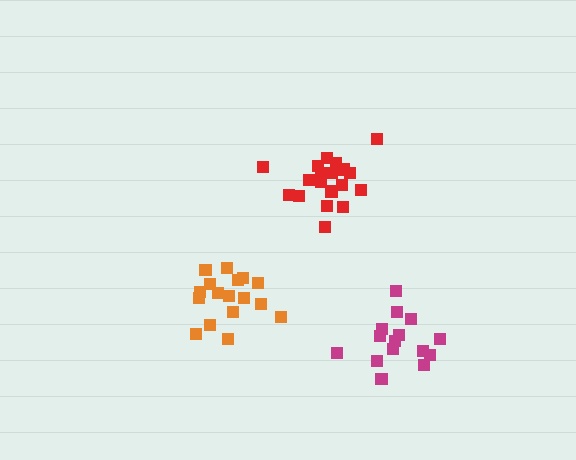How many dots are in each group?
Group 1: 15 dots, Group 2: 17 dots, Group 3: 20 dots (52 total).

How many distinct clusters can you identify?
There are 3 distinct clusters.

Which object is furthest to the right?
The magenta cluster is rightmost.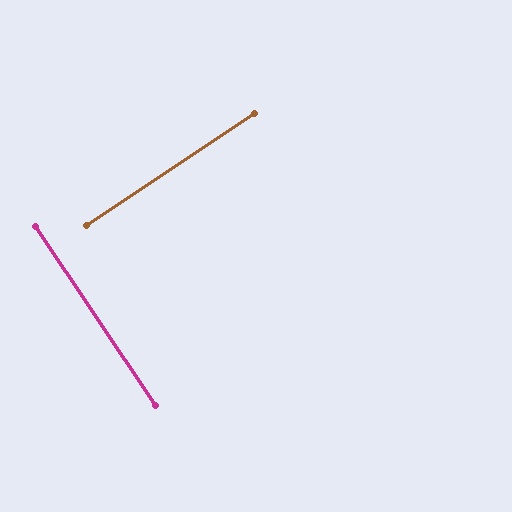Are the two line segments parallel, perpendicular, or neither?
Perpendicular — they meet at approximately 90°.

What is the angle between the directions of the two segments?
Approximately 90 degrees.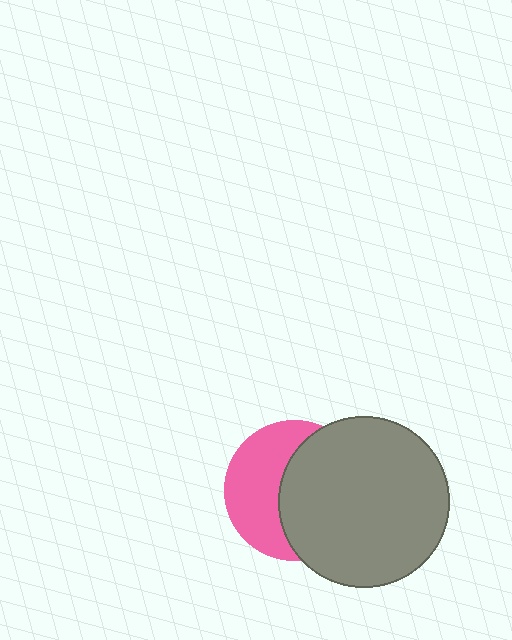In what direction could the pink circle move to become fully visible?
The pink circle could move left. That would shift it out from behind the gray circle entirely.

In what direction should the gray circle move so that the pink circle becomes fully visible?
The gray circle should move right. That is the shortest direction to clear the overlap and leave the pink circle fully visible.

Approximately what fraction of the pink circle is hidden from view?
Roughly 54% of the pink circle is hidden behind the gray circle.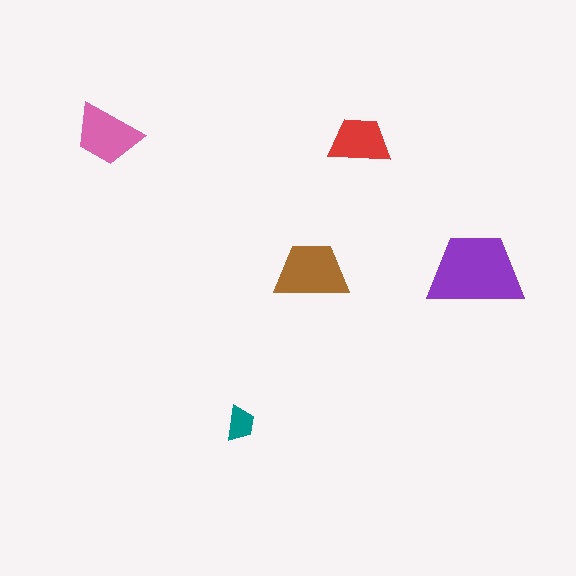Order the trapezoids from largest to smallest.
the purple one, the brown one, the pink one, the red one, the teal one.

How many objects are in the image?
There are 5 objects in the image.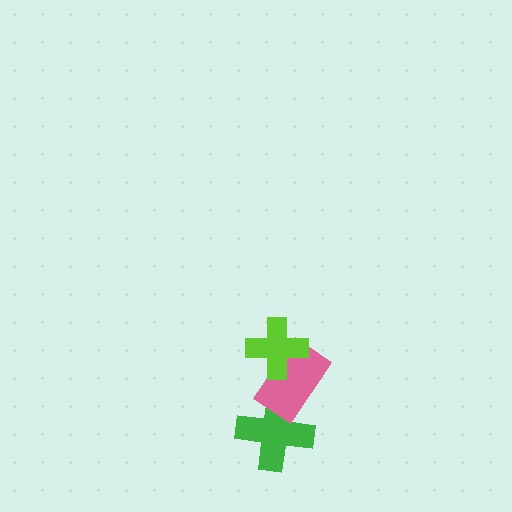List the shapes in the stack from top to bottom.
From top to bottom: the lime cross, the pink rectangle, the green cross.